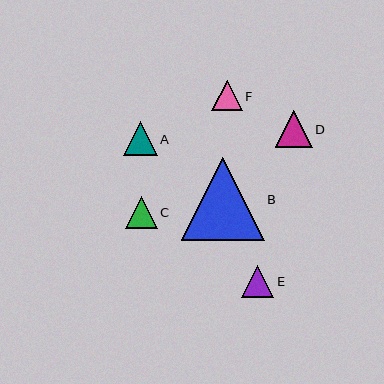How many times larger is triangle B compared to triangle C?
Triangle B is approximately 2.6 times the size of triangle C.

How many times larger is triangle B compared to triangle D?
Triangle B is approximately 2.2 times the size of triangle D.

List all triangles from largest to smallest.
From largest to smallest: B, D, A, C, E, F.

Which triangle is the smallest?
Triangle F is the smallest with a size of approximately 30 pixels.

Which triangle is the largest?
Triangle B is the largest with a size of approximately 83 pixels.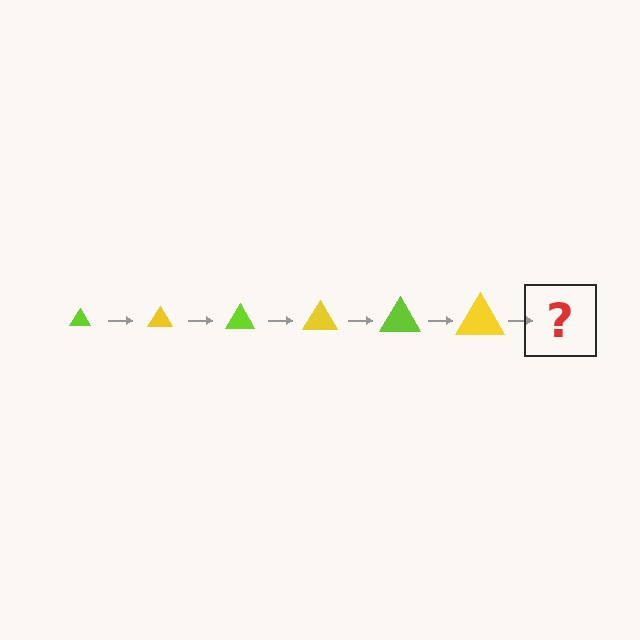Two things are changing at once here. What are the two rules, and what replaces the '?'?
The two rules are that the triangle grows larger each step and the color cycles through lime and yellow. The '?' should be a lime triangle, larger than the previous one.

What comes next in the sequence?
The next element should be a lime triangle, larger than the previous one.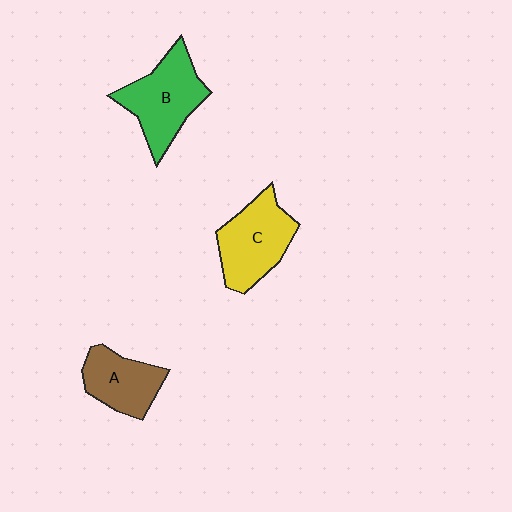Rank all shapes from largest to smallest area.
From largest to smallest: B (green), C (yellow), A (brown).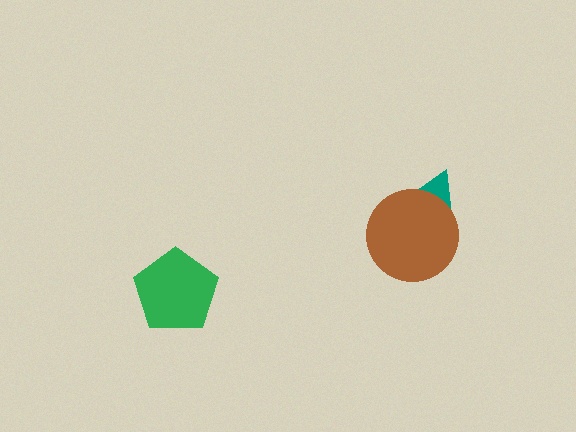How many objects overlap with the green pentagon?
0 objects overlap with the green pentagon.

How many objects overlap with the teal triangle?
1 object overlaps with the teal triangle.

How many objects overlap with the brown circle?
1 object overlaps with the brown circle.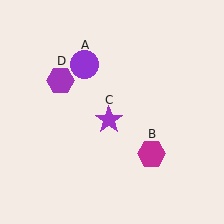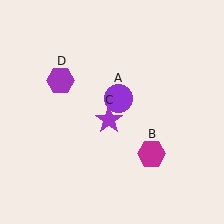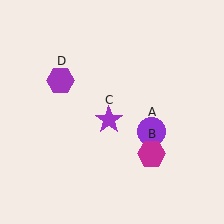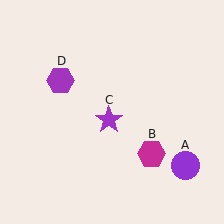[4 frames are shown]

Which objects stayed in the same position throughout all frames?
Magenta hexagon (object B) and purple star (object C) and purple hexagon (object D) remained stationary.